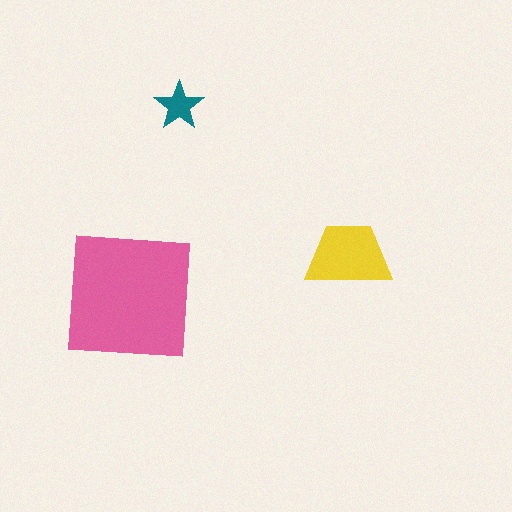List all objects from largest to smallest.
The pink square, the yellow trapezoid, the teal star.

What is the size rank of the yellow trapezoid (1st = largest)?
2nd.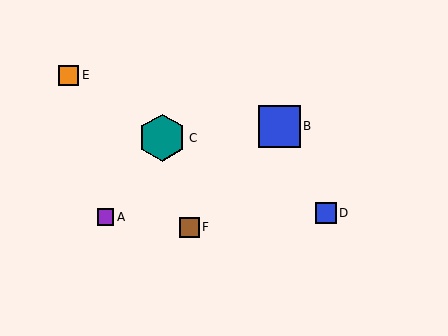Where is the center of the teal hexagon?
The center of the teal hexagon is at (162, 138).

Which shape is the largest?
The teal hexagon (labeled C) is the largest.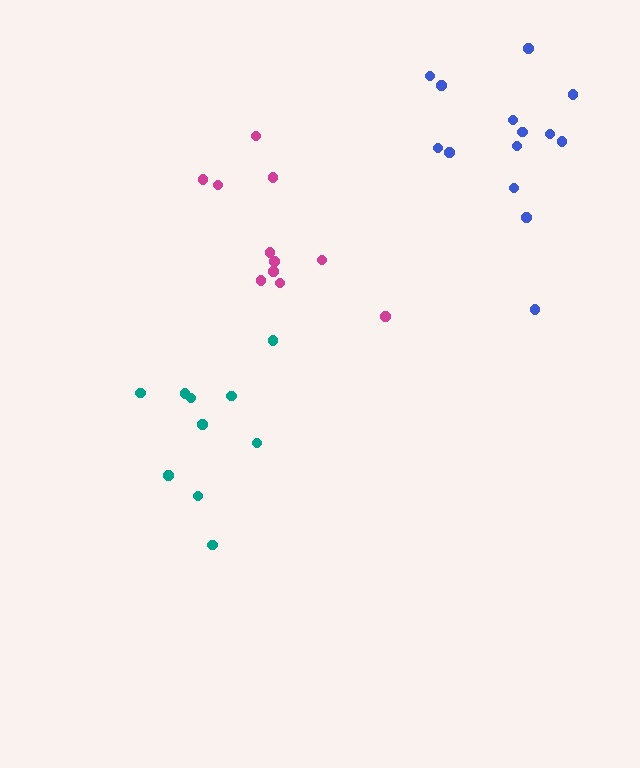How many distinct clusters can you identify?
There are 3 distinct clusters.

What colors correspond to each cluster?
The clusters are colored: blue, magenta, teal.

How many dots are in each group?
Group 1: 14 dots, Group 2: 11 dots, Group 3: 10 dots (35 total).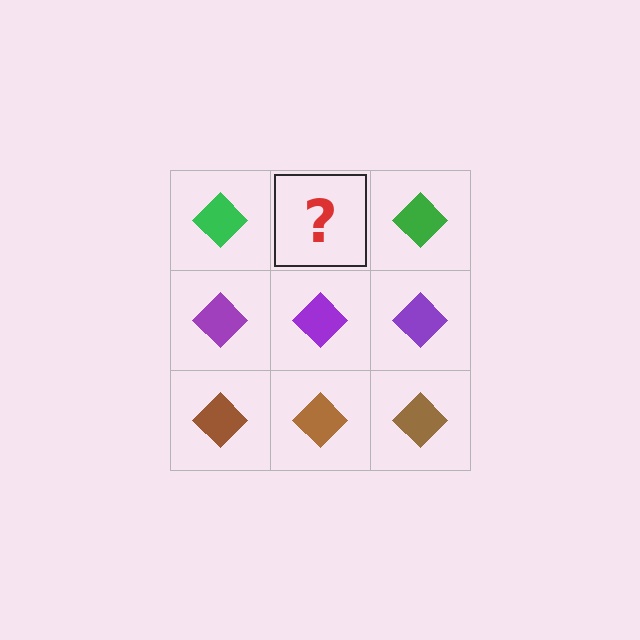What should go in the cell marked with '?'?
The missing cell should contain a green diamond.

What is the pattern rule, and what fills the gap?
The rule is that each row has a consistent color. The gap should be filled with a green diamond.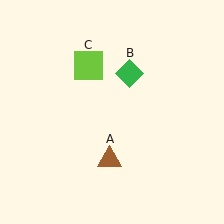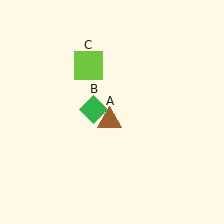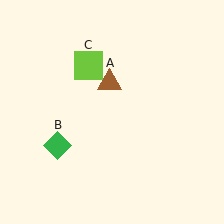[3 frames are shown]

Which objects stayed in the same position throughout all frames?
Lime square (object C) remained stationary.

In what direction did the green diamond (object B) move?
The green diamond (object B) moved down and to the left.